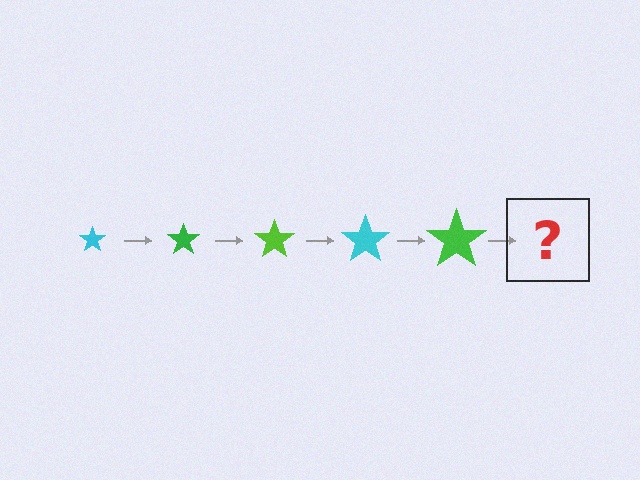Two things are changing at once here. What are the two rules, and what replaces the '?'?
The two rules are that the star grows larger each step and the color cycles through cyan, green, and lime. The '?' should be a lime star, larger than the previous one.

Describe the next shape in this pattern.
It should be a lime star, larger than the previous one.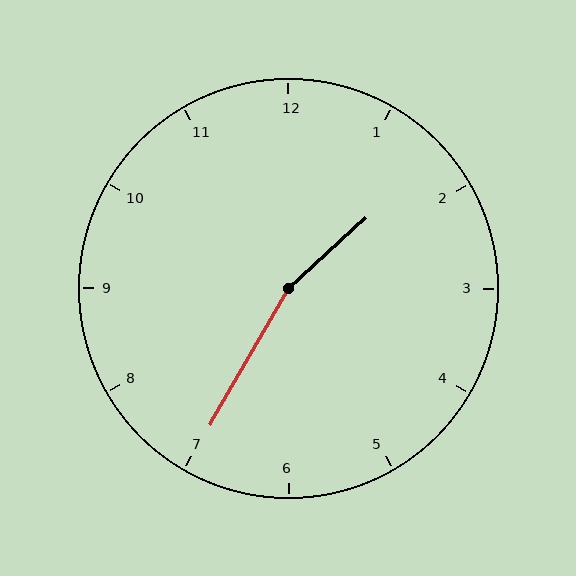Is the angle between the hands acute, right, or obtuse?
It is obtuse.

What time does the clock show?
1:35.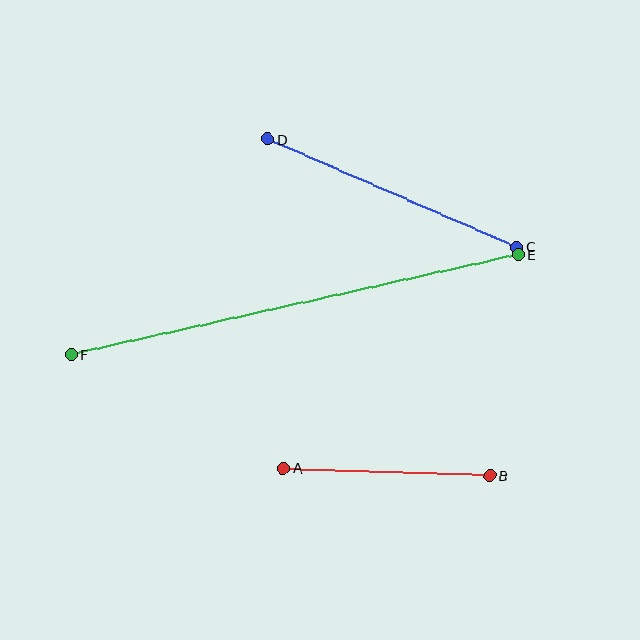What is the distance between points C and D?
The distance is approximately 271 pixels.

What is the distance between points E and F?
The distance is approximately 458 pixels.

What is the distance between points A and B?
The distance is approximately 206 pixels.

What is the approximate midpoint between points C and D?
The midpoint is at approximately (393, 193) pixels.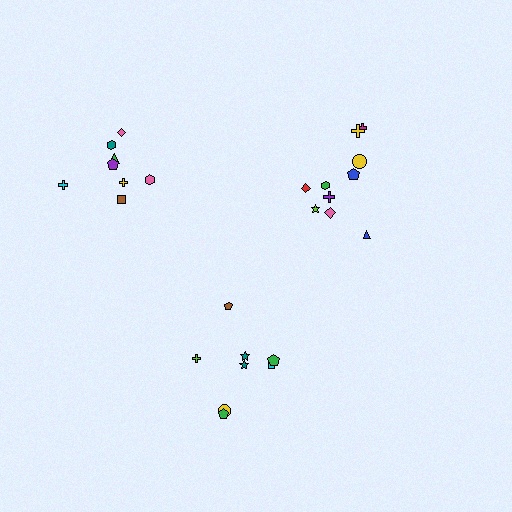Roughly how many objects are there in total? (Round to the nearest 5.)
Roughly 25 objects in total.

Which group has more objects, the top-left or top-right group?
The top-right group.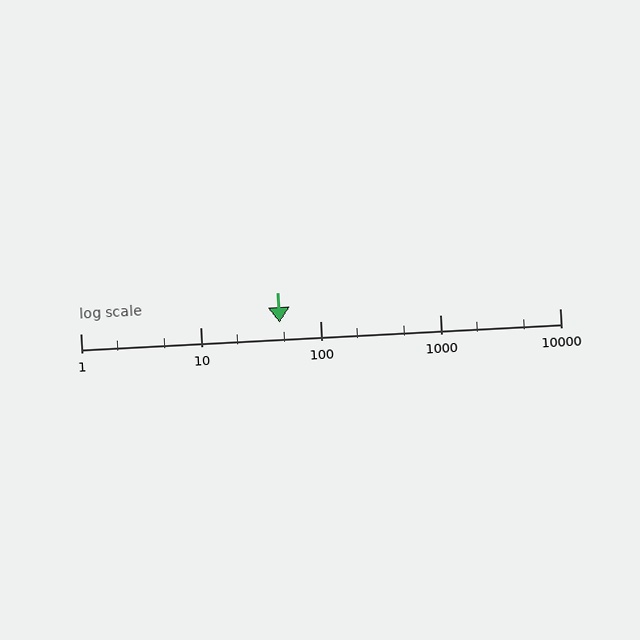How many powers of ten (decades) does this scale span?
The scale spans 4 decades, from 1 to 10000.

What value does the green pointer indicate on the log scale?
The pointer indicates approximately 46.